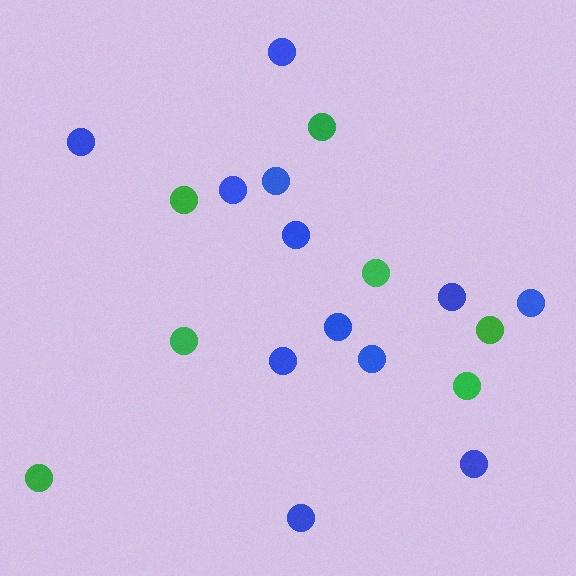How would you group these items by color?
There are 2 groups: one group of blue circles (12) and one group of green circles (7).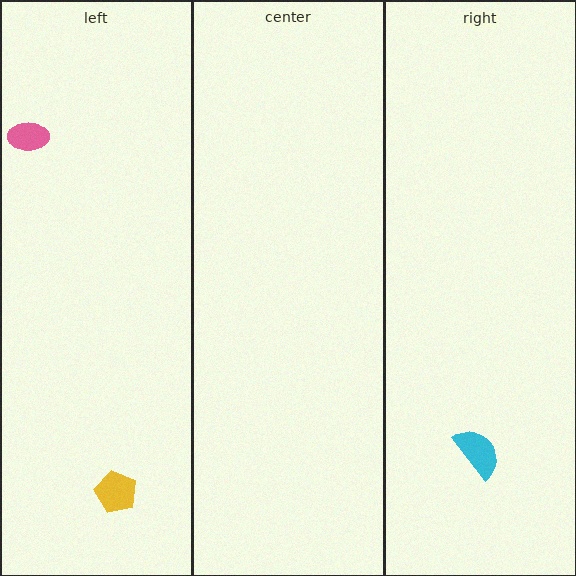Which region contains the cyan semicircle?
The right region.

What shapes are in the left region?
The pink ellipse, the yellow pentagon.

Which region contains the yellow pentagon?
The left region.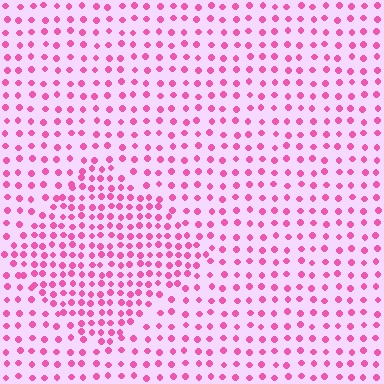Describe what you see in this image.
The image contains small pink elements arranged at two different densities. A diamond-shaped region is visible where the elements are more densely packed than the surrounding area.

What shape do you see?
I see a diamond.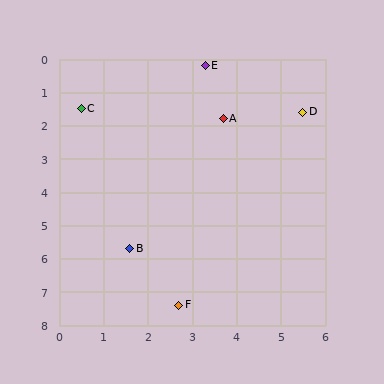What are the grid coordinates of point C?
Point C is at approximately (0.5, 1.5).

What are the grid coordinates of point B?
Point B is at approximately (1.6, 5.7).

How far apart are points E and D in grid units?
Points E and D are about 2.6 grid units apart.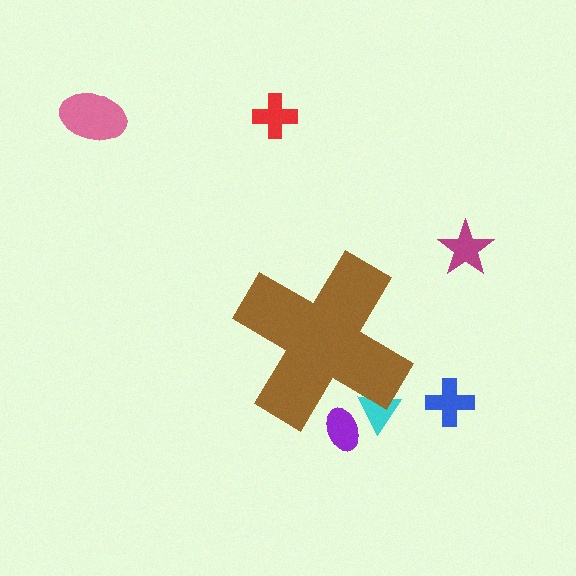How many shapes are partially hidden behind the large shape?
2 shapes are partially hidden.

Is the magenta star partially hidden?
No, the magenta star is fully visible.